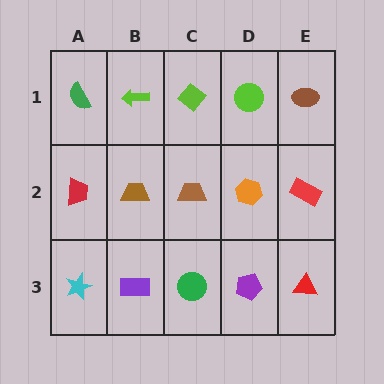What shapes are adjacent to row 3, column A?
A red trapezoid (row 2, column A), a purple rectangle (row 3, column B).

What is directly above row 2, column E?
A brown ellipse.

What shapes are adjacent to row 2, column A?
A green semicircle (row 1, column A), a cyan star (row 3, column A), a brown trapezoid (row 2, column B).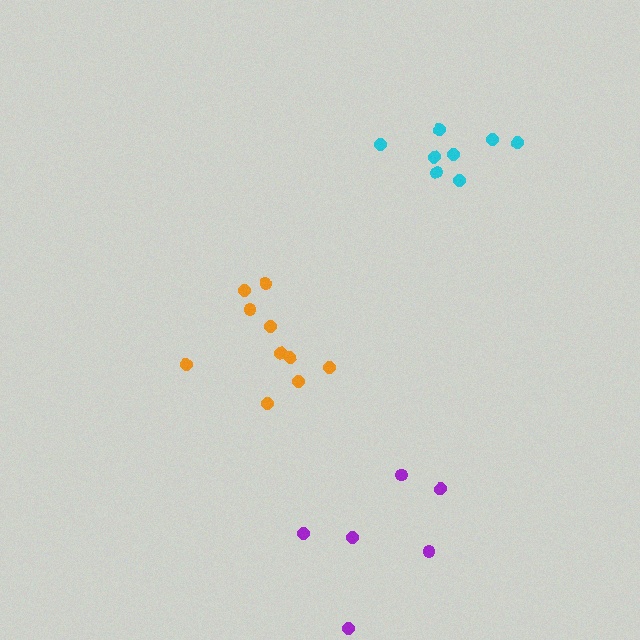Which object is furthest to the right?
The cyan cluster is rightmost.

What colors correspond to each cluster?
The clusters are colored: orange, purple, cyan.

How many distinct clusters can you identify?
There are 3 distinct clusters.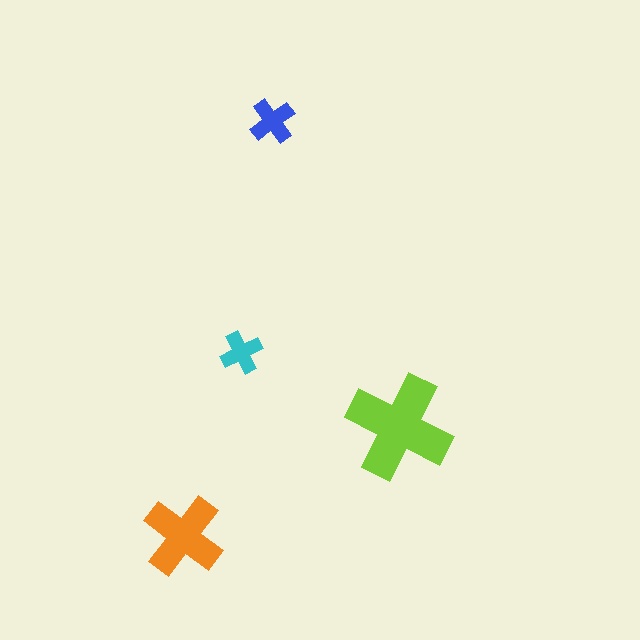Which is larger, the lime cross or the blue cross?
The lime one.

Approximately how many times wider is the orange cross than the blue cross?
About 2 times wider.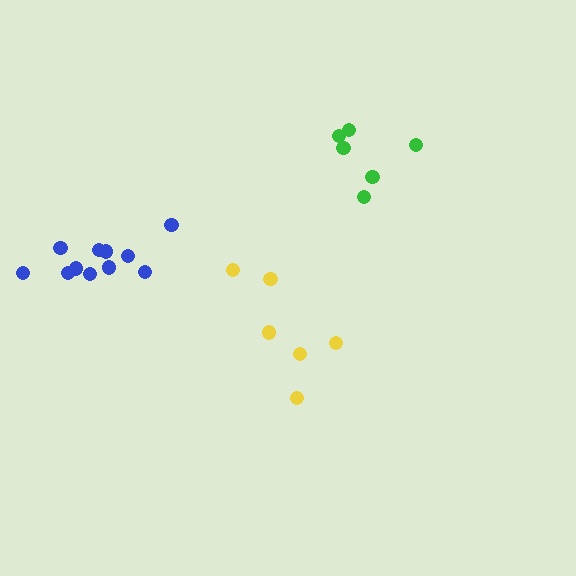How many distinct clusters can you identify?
There are 3 distinct clusters.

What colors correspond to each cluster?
The clusters are colored: yellow, green, blue.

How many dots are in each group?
Group 1: 6 dots, Group 2: 6 dots, Group 3: 11 dots (23 total).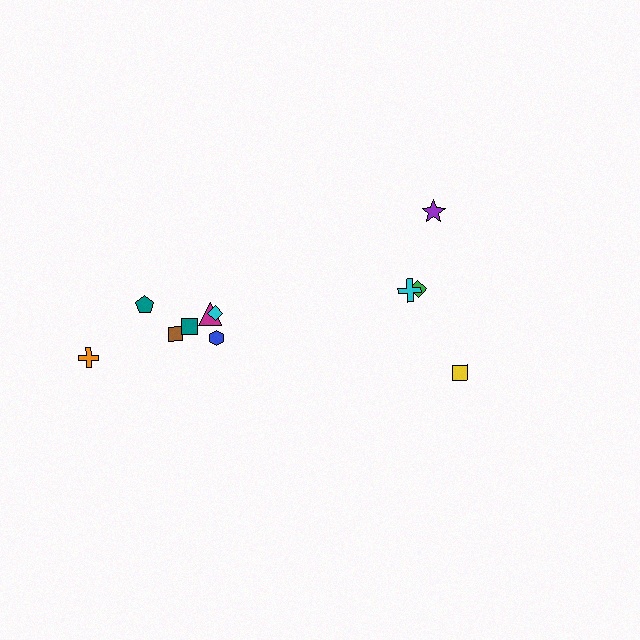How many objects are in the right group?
There are 4 objects.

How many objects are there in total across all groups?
There are 11 objects.